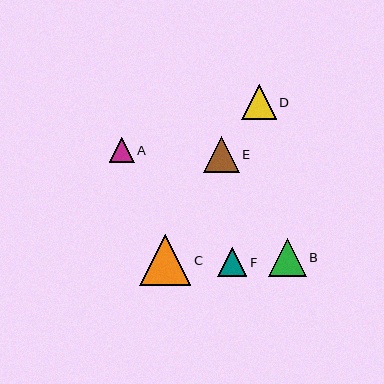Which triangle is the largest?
Triangle C is the largest with a size of approximately 51 pixels.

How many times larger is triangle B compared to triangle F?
Triangle B is approximately 1.3 times the size of triangle F.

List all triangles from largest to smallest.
From largest to smallest: C, B, E, D, F, A.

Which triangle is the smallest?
Triangle A is the smallest with a size of approximately 25 pixels.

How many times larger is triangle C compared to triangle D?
Triangle C is approximately 1.5 times the size of triangle D.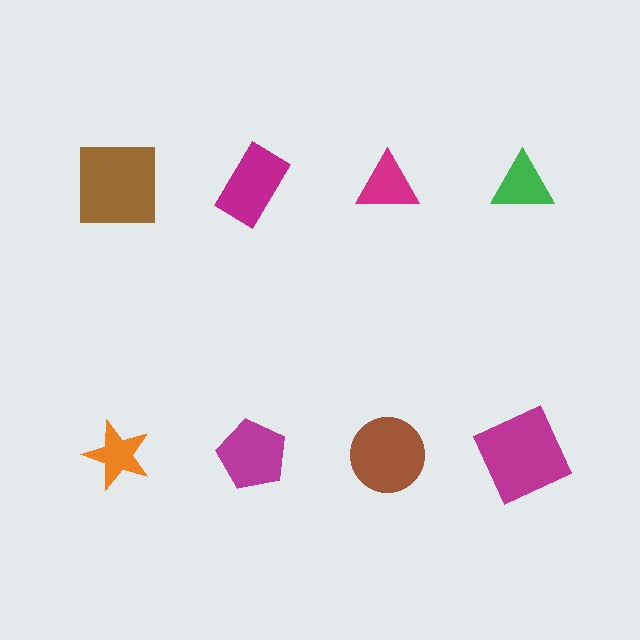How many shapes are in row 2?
4 shapes.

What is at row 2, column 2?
A magenta pentagon.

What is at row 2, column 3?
A brown circle.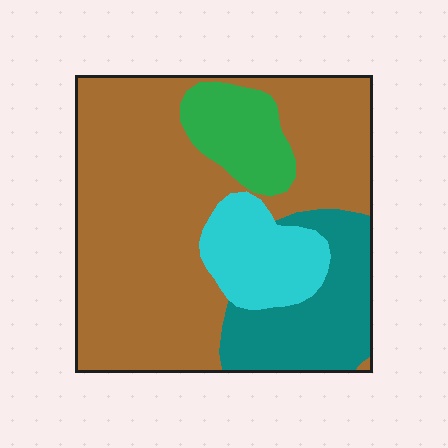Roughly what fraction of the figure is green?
Green covers around 10% of the figure.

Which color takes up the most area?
Brown, at roughly 60%.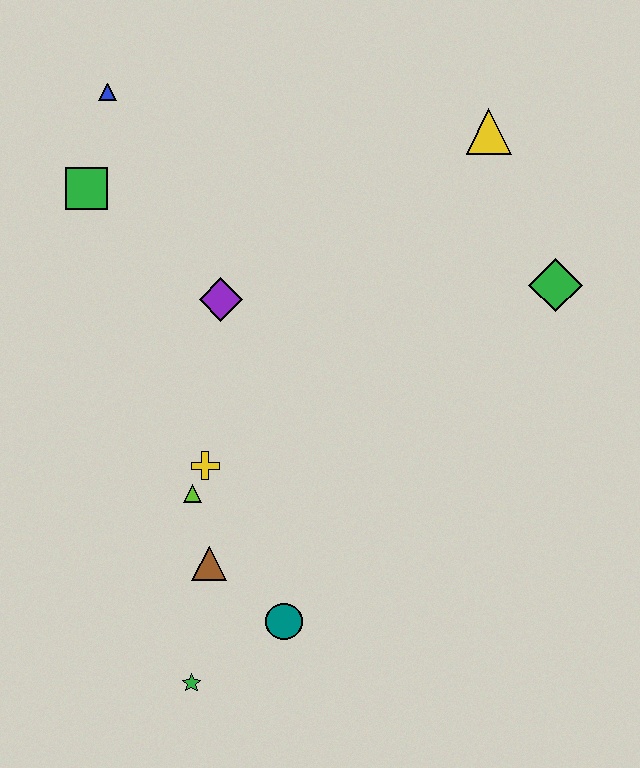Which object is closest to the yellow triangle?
The green diamond is closest to the yellow triangle.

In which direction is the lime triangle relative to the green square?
The lime triangle is below the green square.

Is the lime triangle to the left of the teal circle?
Yes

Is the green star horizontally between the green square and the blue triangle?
No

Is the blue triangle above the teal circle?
Yes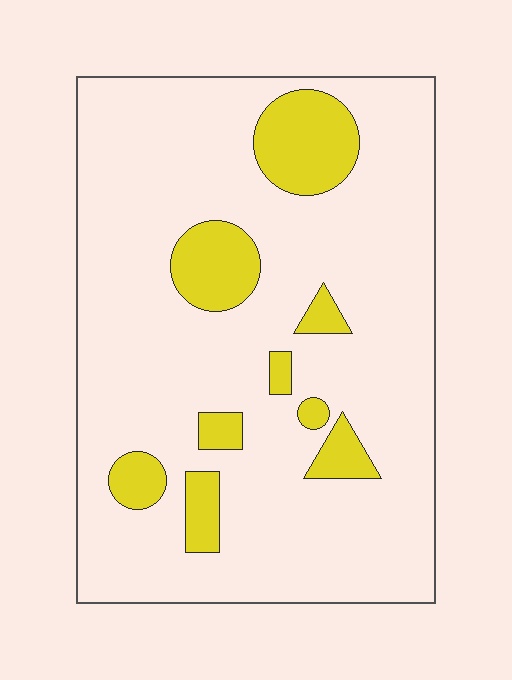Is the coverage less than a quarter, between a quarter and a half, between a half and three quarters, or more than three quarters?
Less than a quarter.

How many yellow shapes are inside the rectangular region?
9.